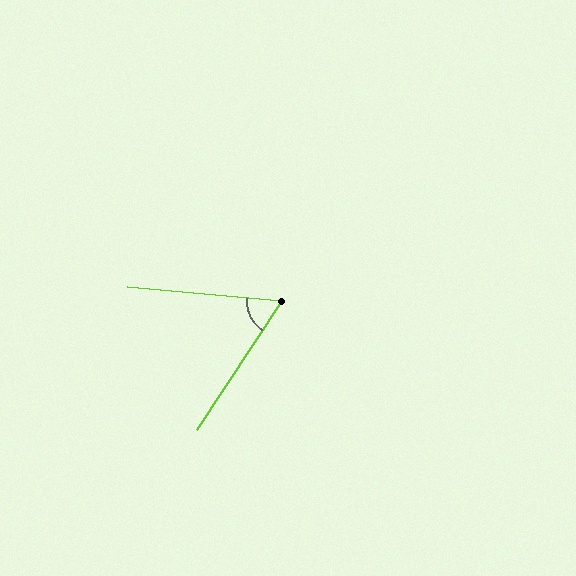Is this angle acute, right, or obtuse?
It is acute.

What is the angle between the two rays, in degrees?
Approximately 62 degrees.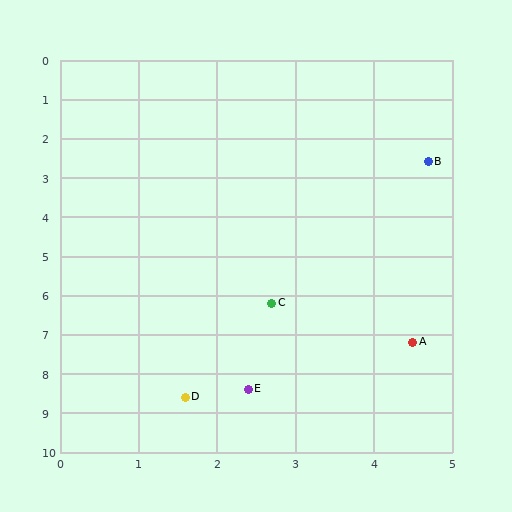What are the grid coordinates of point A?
Point A is at approximately (4.5, 7.2).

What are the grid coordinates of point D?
Point D is at approximately (1.6, 8.6).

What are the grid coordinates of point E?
Point E is at approximately (2.4, 8.4).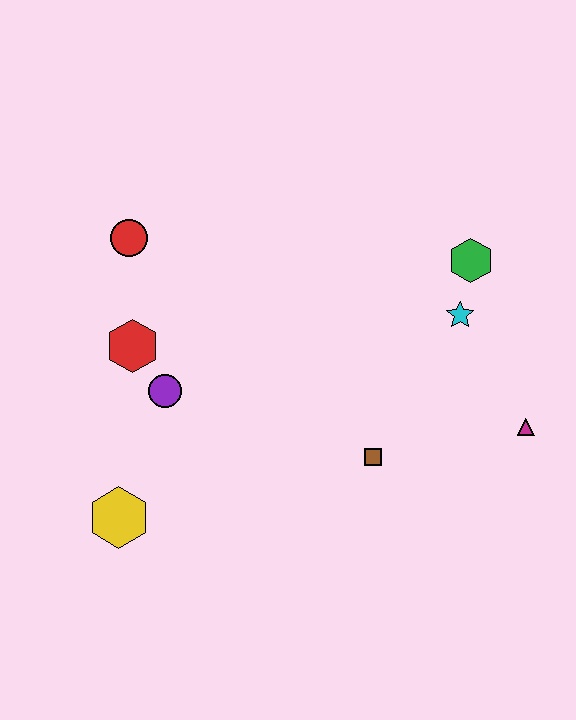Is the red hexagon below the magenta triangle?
No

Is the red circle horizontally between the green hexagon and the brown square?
No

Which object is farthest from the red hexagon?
The magenta triangle is farthest from the red hexagon.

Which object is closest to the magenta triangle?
The cyan star is closest to the magenta triangle.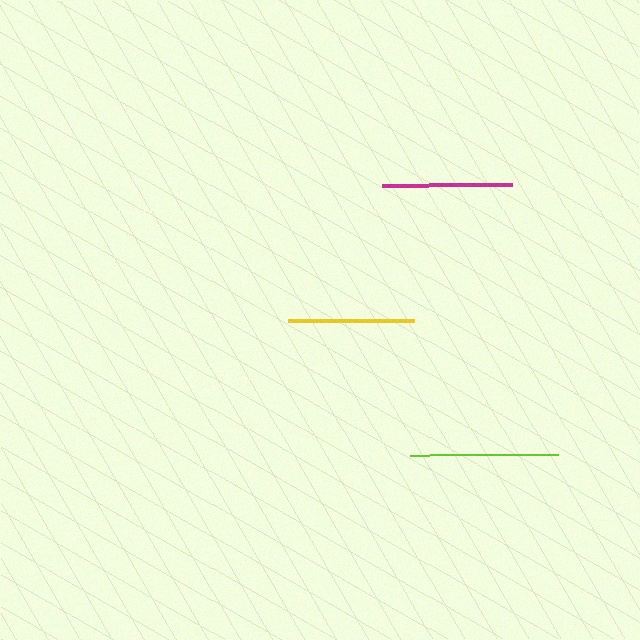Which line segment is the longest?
The lime line is the longest at approximately 148 pixels.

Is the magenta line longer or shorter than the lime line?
The lime line is longer than the magenta line.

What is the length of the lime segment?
The lime segment is approximately 148 pixels long.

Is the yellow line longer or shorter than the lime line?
The lime line is longer than the yellow line.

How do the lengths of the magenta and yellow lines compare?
The magenta and yellow lines are approximately the same length.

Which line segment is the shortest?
The yellow line is the shortest at approximately 127 pixels.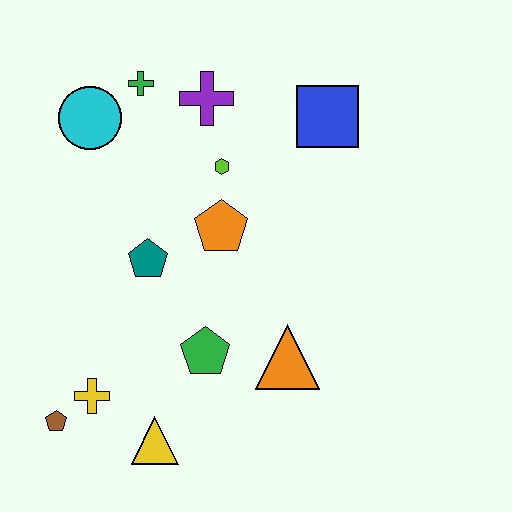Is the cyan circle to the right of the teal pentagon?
No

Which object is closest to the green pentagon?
The orange triangle is closest to the green pentagon.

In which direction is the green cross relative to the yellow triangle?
The green cross is above the yellow triangle.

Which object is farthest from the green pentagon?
The green cross is farthest from the green pentagon.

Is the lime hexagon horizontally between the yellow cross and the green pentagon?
No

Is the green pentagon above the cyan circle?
No